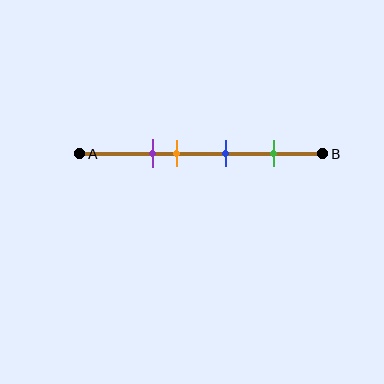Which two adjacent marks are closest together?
The purple and orange marks are the closest adjacent pair.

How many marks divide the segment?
There are 4 marks dividing the segment.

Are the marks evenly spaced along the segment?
No, the marks are not evenly spaced.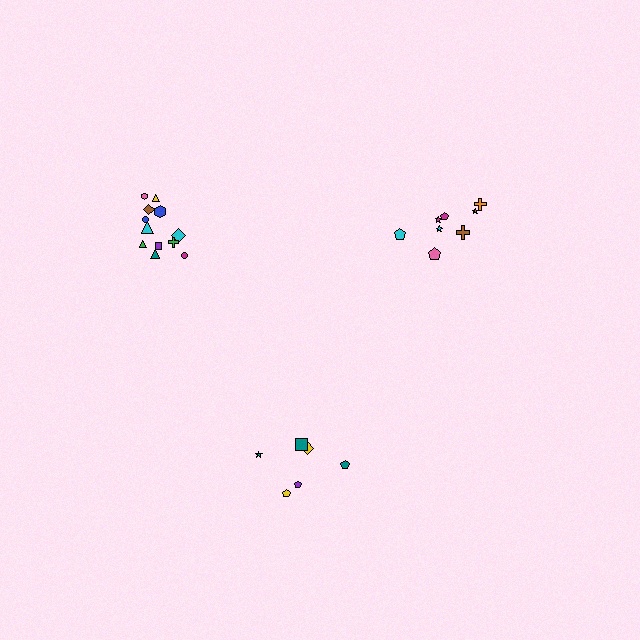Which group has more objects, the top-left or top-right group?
The top-left group.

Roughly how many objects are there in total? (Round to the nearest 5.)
Roughly 25 objects in total.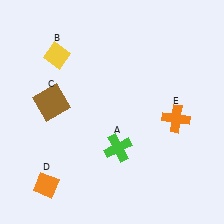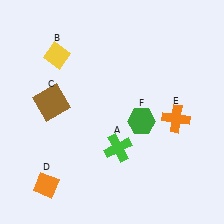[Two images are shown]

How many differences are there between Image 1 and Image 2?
There is 1 difference between the two images.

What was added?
A green hexagon (F) was added in Image 2.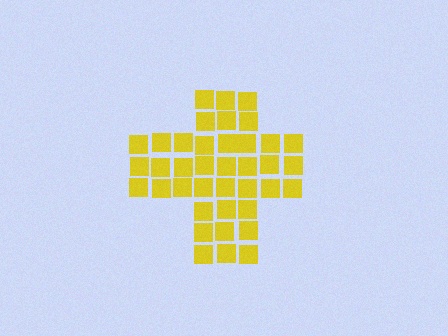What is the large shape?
The large shape is a cross.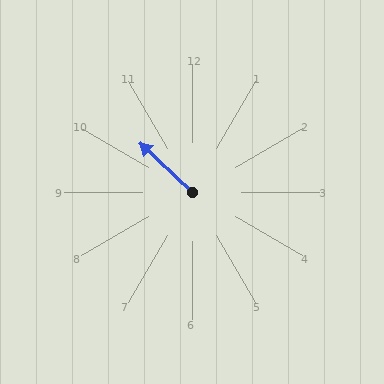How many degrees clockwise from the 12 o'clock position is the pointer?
Approximately 313 degrees.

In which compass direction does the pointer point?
Northwest.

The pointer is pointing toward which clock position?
Roughly 10 o'clock.